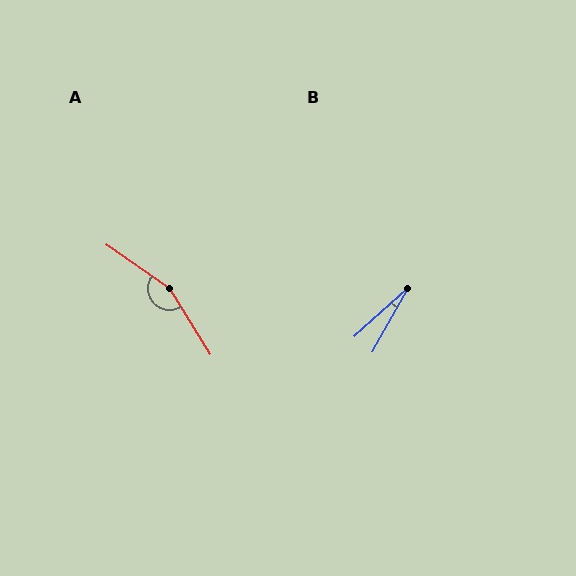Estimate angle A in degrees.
Approximately 157 degrees.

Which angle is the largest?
A, at approximately 157 degrees.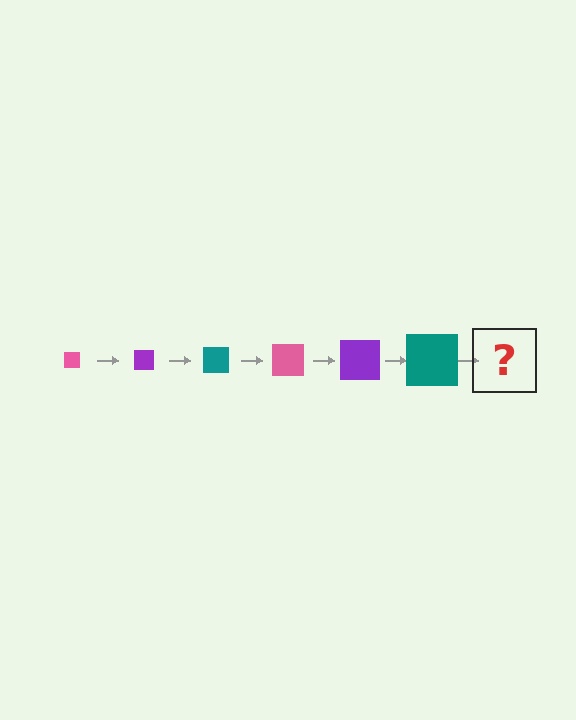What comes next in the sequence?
The next element should be a pink square, larger than the previous one.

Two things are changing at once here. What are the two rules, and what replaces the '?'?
The two rules are that the square grows larger each step and the color cycles through pink, purple, and teal. The '?' should be a pink square, larger than the previous one.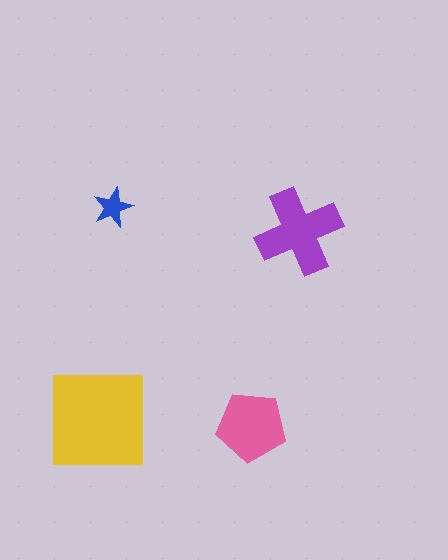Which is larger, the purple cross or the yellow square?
The yellow square.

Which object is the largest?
The yellow square.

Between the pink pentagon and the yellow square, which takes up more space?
The yellow square.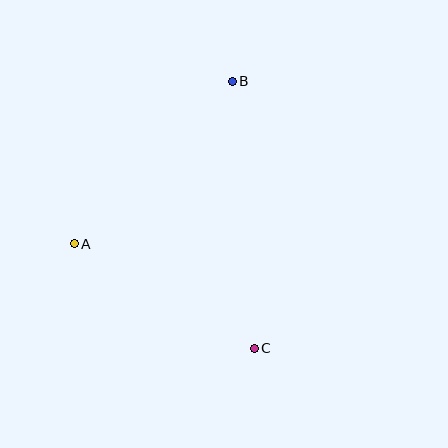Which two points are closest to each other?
Points A and C are closest to each other.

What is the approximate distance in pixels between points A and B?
The distance between A and B is approximately 227 pixels.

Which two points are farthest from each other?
Points B and C are farthest from each other.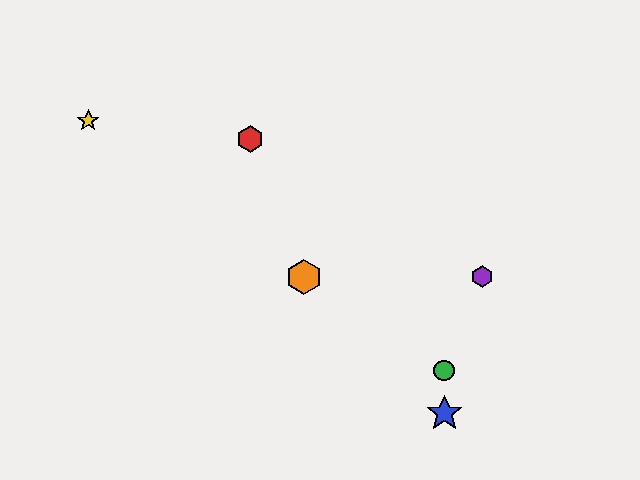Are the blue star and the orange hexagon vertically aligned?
No, the blue star is at x≈444 and the orange hexagon is at x≈304.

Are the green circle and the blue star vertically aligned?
Yes, both are at x≈444.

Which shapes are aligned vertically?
The blue star, the green circle are aligned vertically.